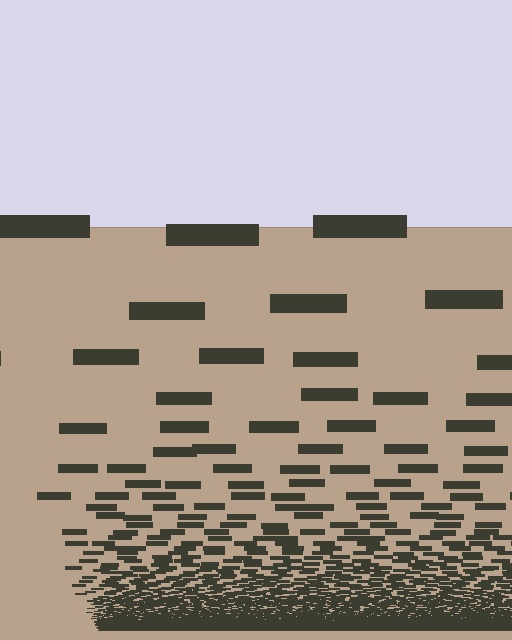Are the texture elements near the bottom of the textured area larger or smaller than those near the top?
Smaller. The gradient is inverted — elements near the bottom are smaller and denser.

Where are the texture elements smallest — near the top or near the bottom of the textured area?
Near the bottom.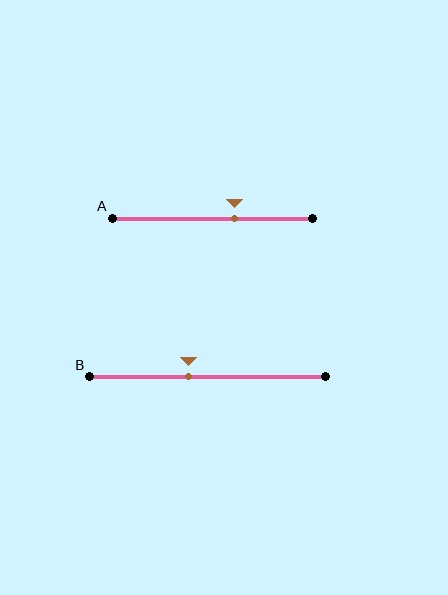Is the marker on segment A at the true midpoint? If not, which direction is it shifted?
No, the marker on segment A is shifted to the right by about 11% of the segment length.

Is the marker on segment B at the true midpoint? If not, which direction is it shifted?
No, the marker on segment B is shifted to the left by about 8% of the segment length.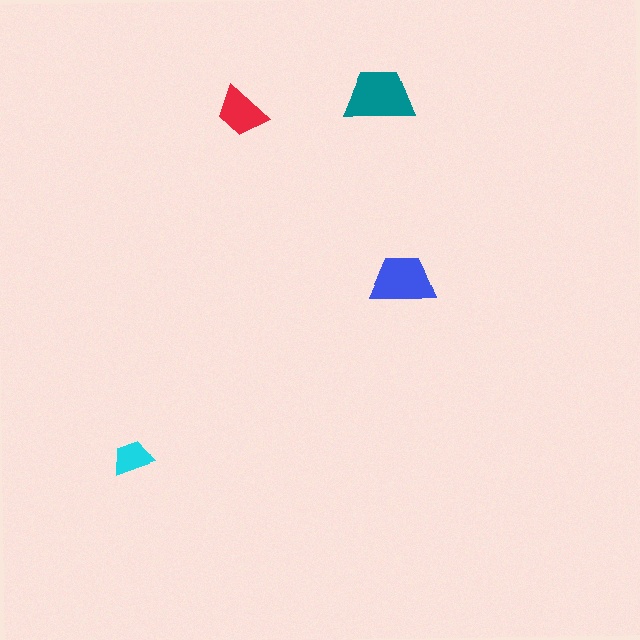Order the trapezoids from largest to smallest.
the teal one, the blue one, the red one, the cyan one.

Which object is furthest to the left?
The cyan trapezoid is leftmost.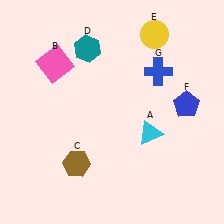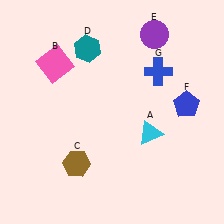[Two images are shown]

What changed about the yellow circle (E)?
In Image 1, E is yellow. In Image 2, it changed to purple.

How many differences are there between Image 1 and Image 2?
There is 1 difference between the two images.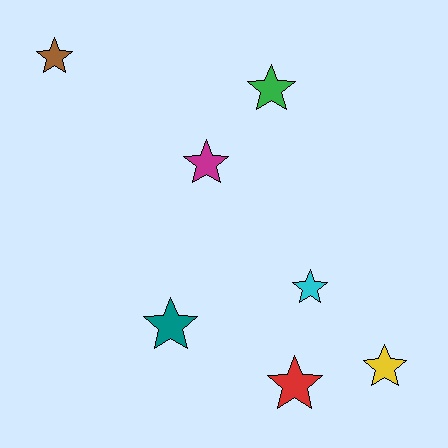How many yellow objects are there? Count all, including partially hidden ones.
There is 1 yellow object.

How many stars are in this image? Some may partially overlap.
There are 7 stars.